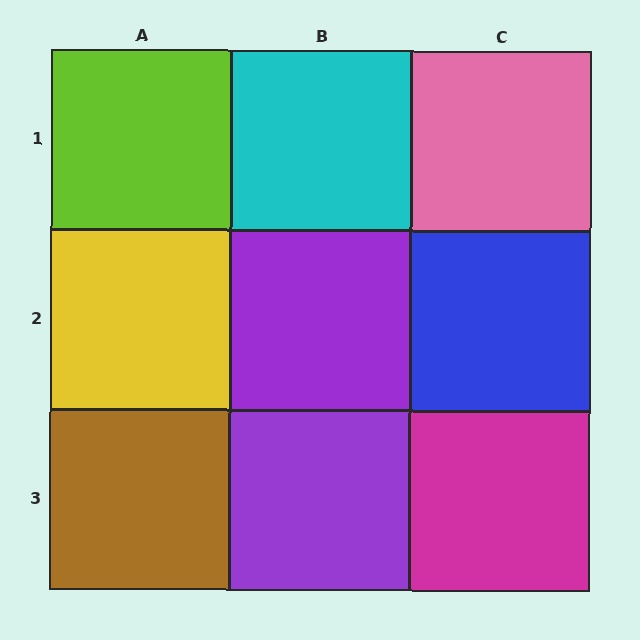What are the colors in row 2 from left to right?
Yellow, purple, blue.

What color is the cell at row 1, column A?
Lime.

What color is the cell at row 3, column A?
Brown.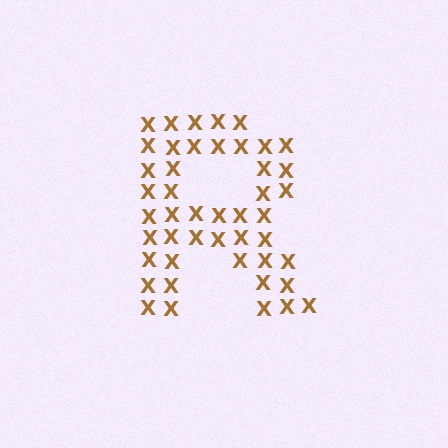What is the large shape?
The large shape is the letter R.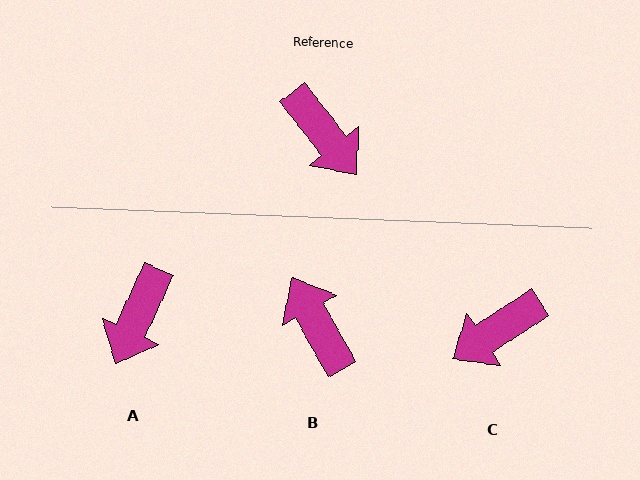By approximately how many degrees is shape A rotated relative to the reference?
Approximately 62 degrees clockwise.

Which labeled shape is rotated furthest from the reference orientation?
B, about 171 degrees away.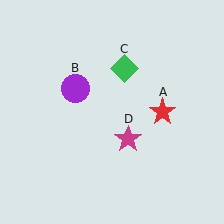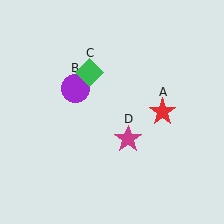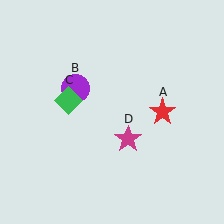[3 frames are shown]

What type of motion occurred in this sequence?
The green diamond (object C) rotated counterclockwise around the center of the scene.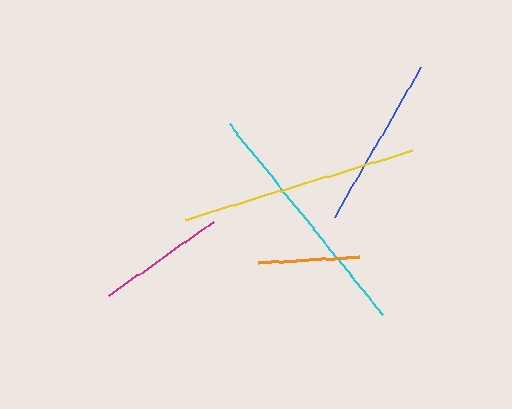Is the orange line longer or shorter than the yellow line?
The yellow line is longer than the orange line.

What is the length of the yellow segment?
The yellow segment is approximately 238 pixels long.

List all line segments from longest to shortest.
From longest to shortest: cyan, yellow, blue, magenta, orange.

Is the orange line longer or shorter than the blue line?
The blue line is longer than the orange line.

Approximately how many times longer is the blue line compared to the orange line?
The blue line is approximately 1.7 times the length of the orange line.